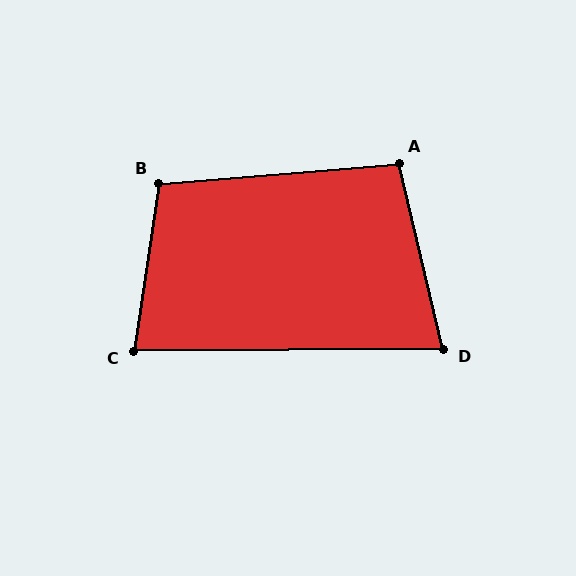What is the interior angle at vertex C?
Approximately 81 degrees (acute).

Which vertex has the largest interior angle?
B, at approximately 103 degrees.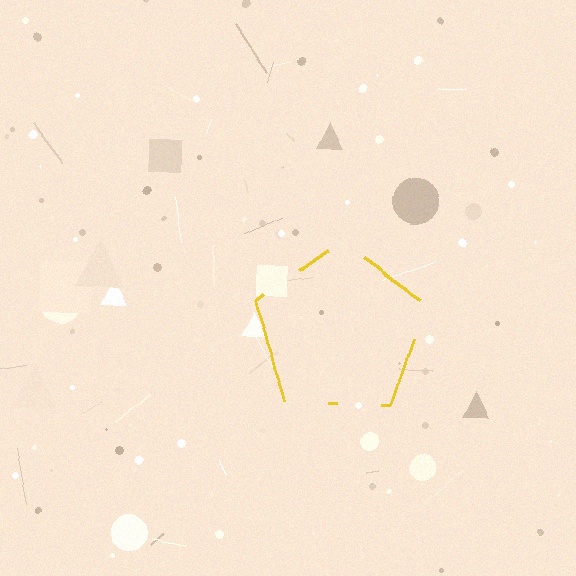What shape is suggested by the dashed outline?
The dashed outline suggests a pentagon.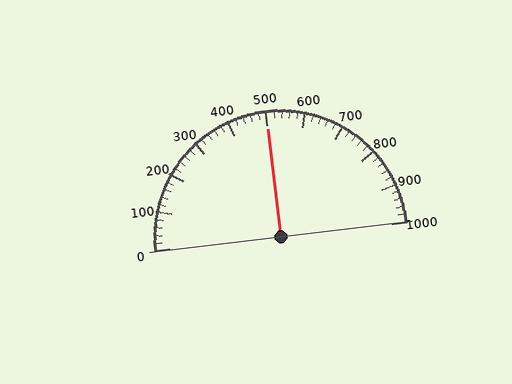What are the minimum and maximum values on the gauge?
The gauge ranges from 0 to 1000.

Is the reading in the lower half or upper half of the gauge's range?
The reading is in the upper half of the range (0 to 1000).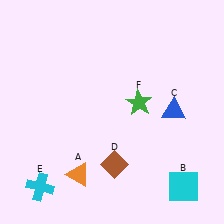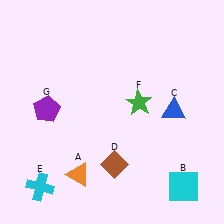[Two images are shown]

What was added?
A purple pentagon (G) was added in Image 2.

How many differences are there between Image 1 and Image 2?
There is 1 difference between the two images.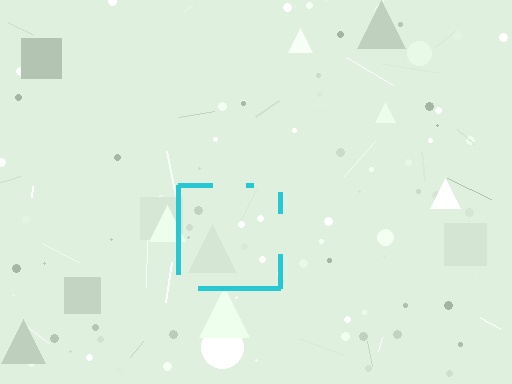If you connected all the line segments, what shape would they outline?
They would outline a square.